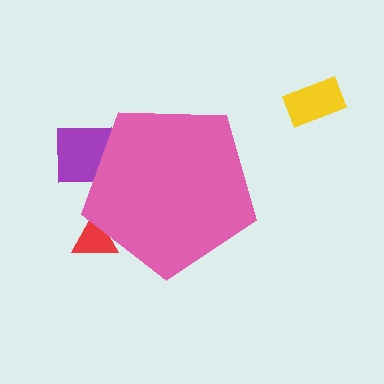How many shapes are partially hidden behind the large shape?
2 shapes are partially hidden.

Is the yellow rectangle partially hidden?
No, the yellow rectangle is fully visible.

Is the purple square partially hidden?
Yes, the purple square is partially hidden behind the pink pentagon.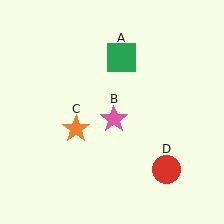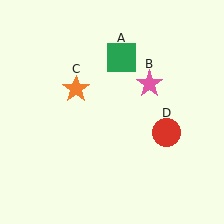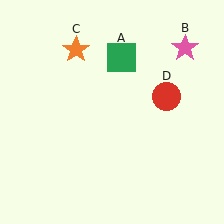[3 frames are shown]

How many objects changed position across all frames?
3 objects changed position: pink star (object B), orange star (object C), red circle (object D).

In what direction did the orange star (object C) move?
The orange star (object C) moved up.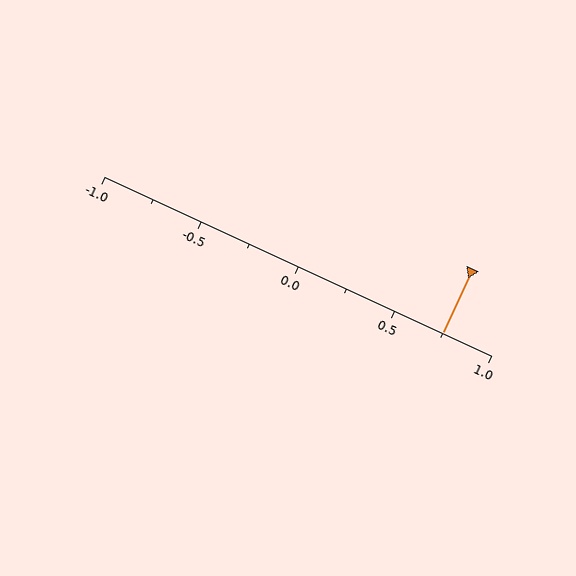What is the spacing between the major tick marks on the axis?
The major ticks are spaced 0.5 apart.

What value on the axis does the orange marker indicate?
The marker indicates approximately 0.75.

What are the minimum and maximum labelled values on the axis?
The axis runs from -1.0 to 1.0.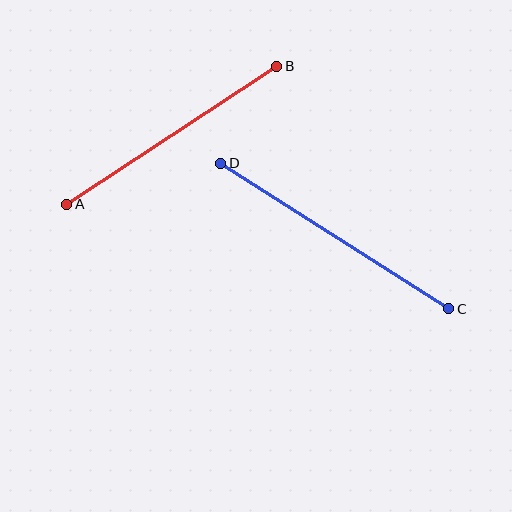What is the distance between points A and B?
The distance is approximately 252 pixels.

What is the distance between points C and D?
The distance is approximately 270 pixels.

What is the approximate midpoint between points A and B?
The midpoint is at approximately (172, 135) pixels.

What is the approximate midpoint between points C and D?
The midpoint is at approximately (335, 236) pixels.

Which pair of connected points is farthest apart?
Points C and D are farthest apart.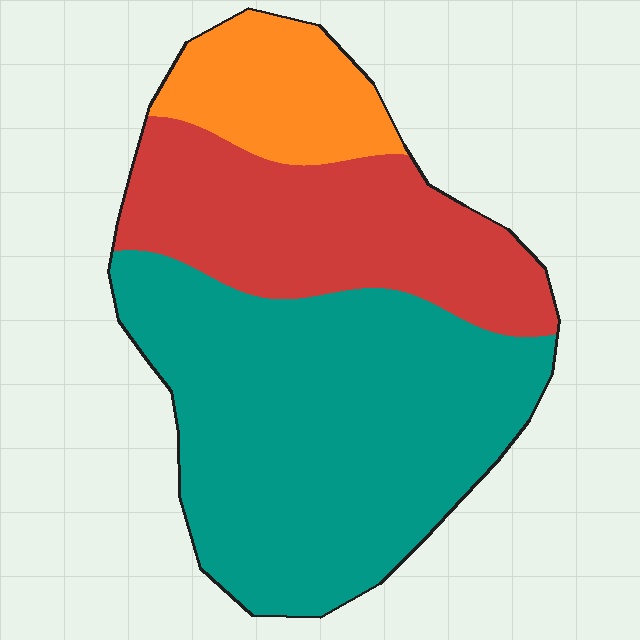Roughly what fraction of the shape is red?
Red covers around 30% of the shape.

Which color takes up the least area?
Orange, at roughly 15%.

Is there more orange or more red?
Red.